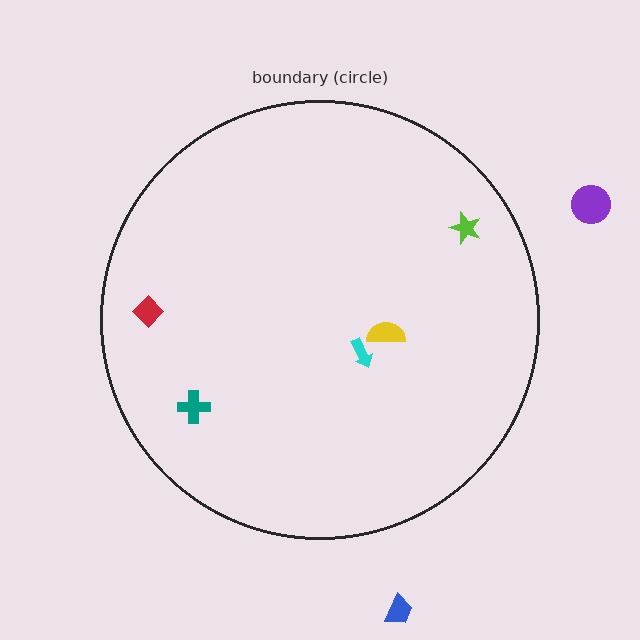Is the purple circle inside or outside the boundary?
Outside.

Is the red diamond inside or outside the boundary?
Inside.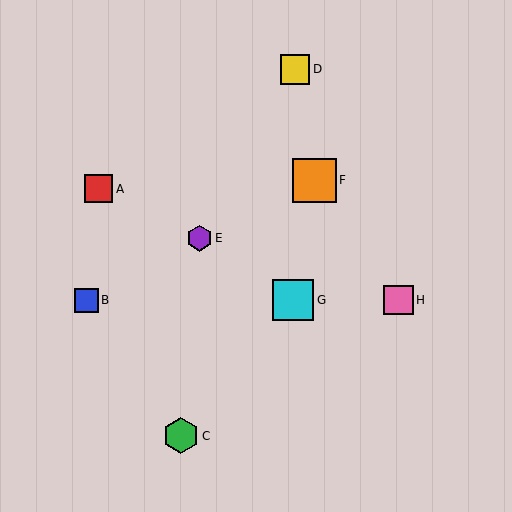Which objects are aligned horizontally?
Objects B, G, H are aligned horizontally.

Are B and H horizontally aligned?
Yes, both are at y≈300.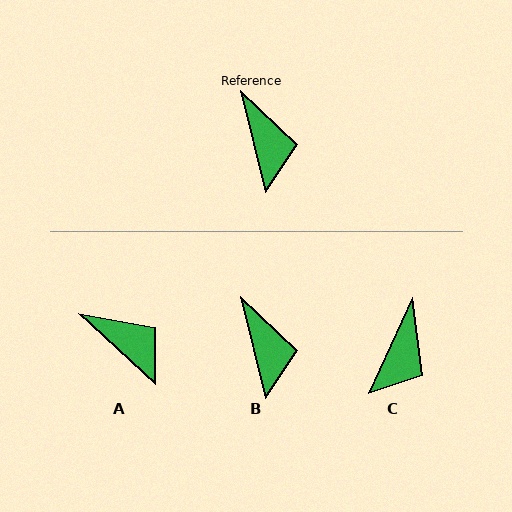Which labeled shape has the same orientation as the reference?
B.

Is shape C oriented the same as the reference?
No, it is off by about 39 degrees.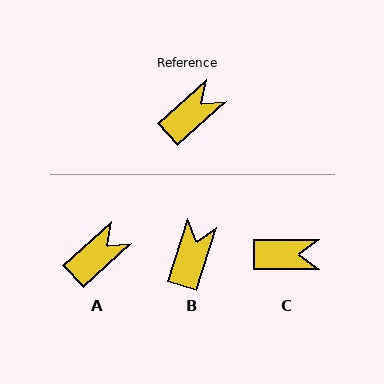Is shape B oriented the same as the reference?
No, it is off by about 30 degrees.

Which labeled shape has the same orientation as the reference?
A.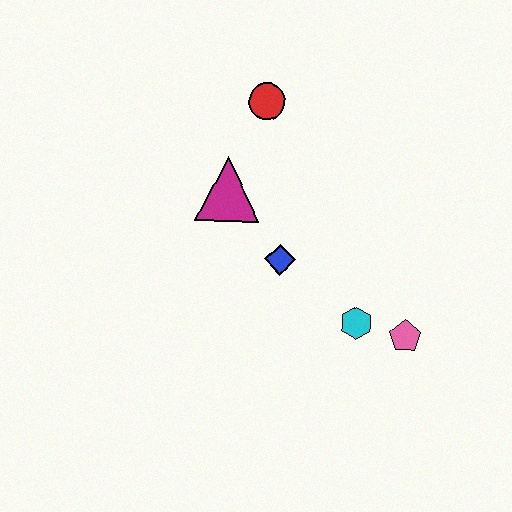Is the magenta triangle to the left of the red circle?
Yes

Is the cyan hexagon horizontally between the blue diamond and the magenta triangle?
No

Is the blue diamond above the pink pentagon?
Yes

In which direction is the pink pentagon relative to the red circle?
The pink pentagon is below the red circle.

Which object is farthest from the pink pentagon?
The red circle is farthest from the pink pentagon.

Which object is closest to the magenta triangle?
The blue diamond is closest to the magenta triangle.